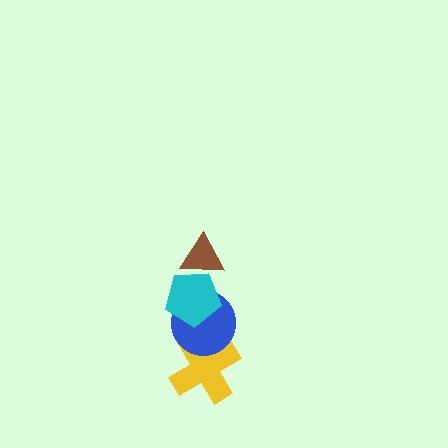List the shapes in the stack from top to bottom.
From top to bottom: the brown triangle, the cyan pentagon, the blue circle, the yellow cross.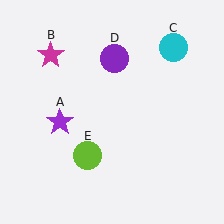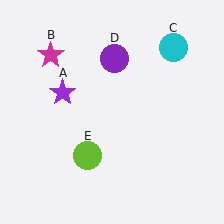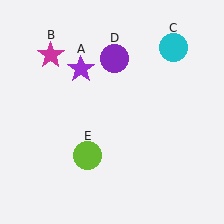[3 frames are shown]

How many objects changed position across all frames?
1 object changed position: purple star (object A).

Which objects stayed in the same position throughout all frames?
Magenta star (object B) and cyan circle (object C) and purple circle (object D) and lime circle (object E) remained stationary.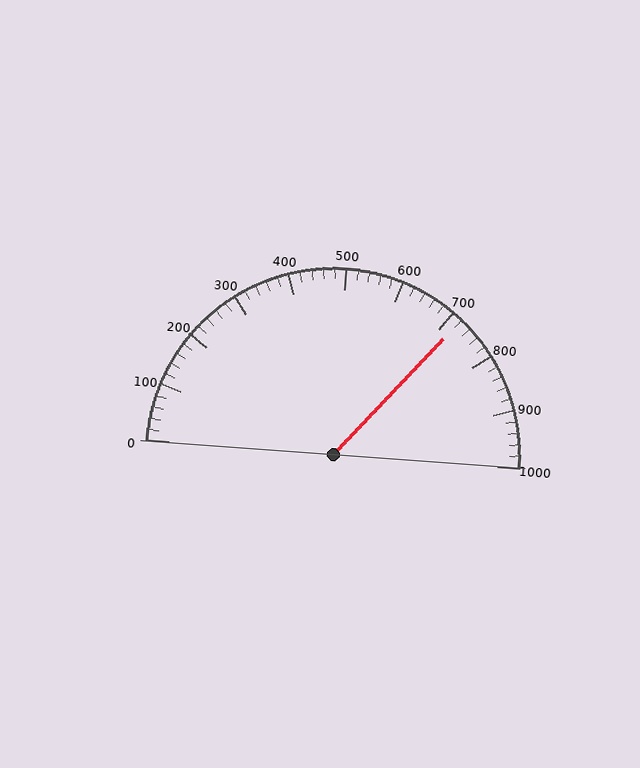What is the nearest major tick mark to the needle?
The nearest major tick mark is 700.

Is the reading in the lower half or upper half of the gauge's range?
The reading is in the upper half of the range (0 to 1000).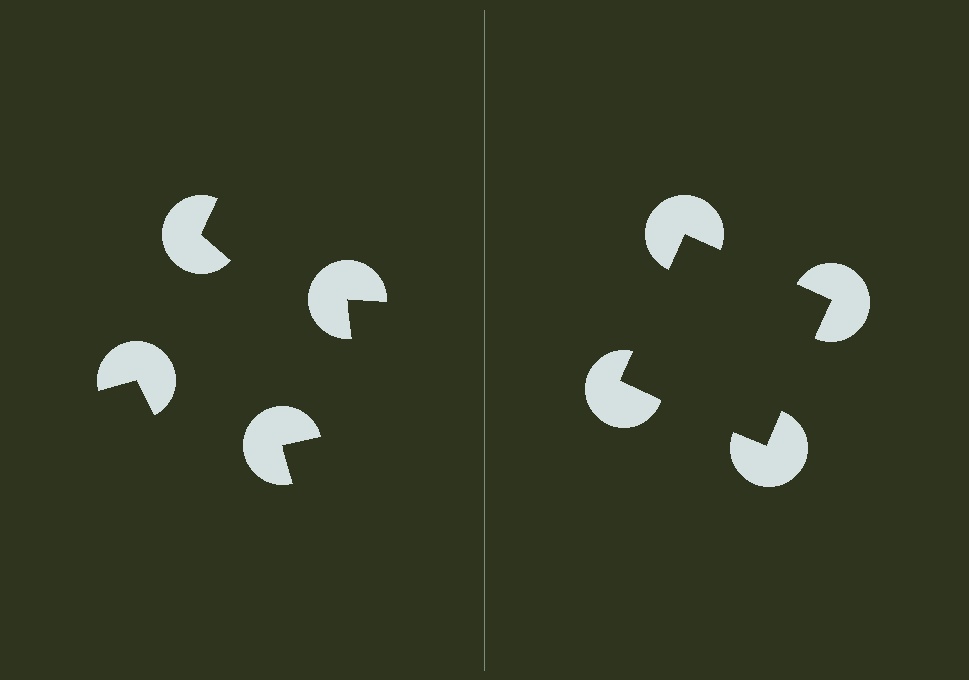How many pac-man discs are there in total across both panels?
8 — 4 on each side.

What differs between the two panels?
The pac-man discs are positioned identically on both sides; only the wedge orientations differ. On the right they align to a square; on the left they are misaligned.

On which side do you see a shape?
An illusory square appears on the right side. On the left side the wedge cuts are rotated, so no coherent shape forms.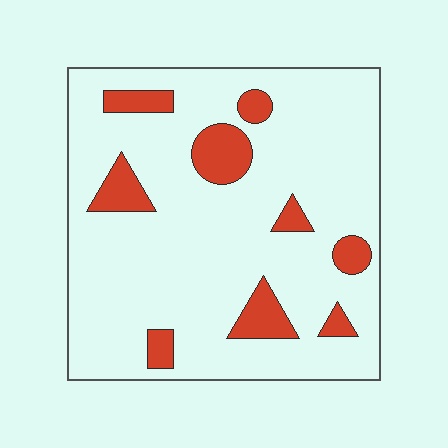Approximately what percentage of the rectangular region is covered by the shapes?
Approximately 15%.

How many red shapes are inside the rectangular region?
9.